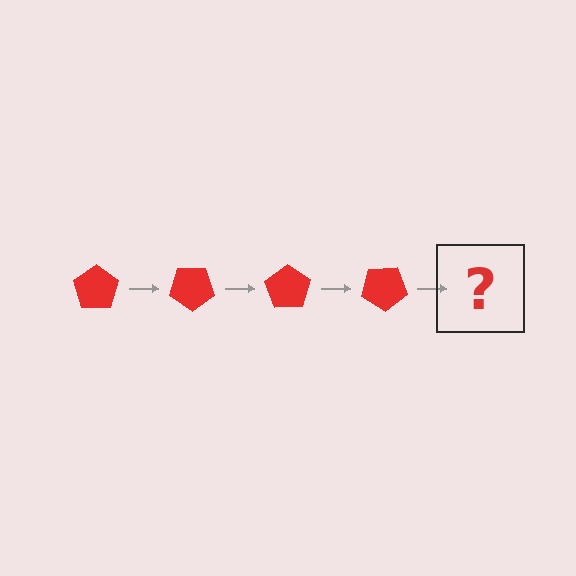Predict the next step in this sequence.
The next step is a red pentagon rotated 140 degrees.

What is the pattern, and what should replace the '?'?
The pattern is that the pentagon rotates 35 degrees each step. The '?' should be a red pentagon rotated 140 degrees.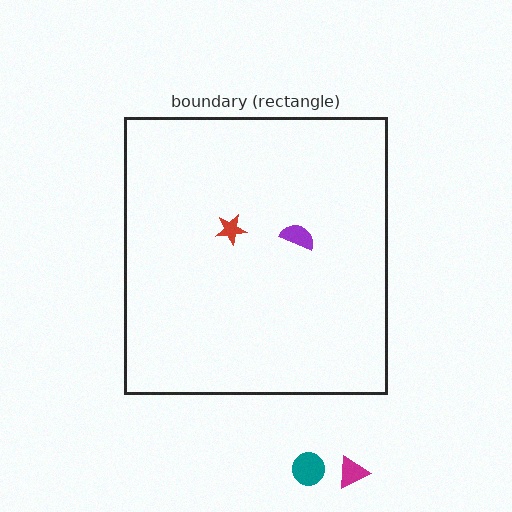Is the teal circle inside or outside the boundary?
Outside.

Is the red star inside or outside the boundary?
Inside.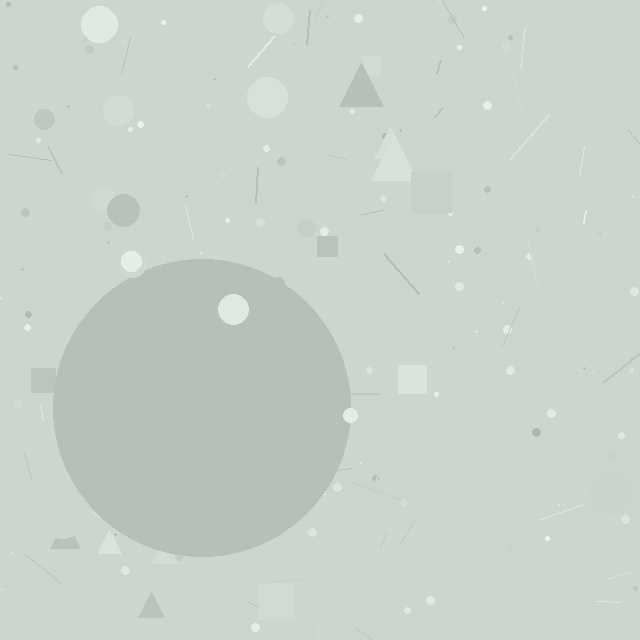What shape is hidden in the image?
A circle is hidden in the image.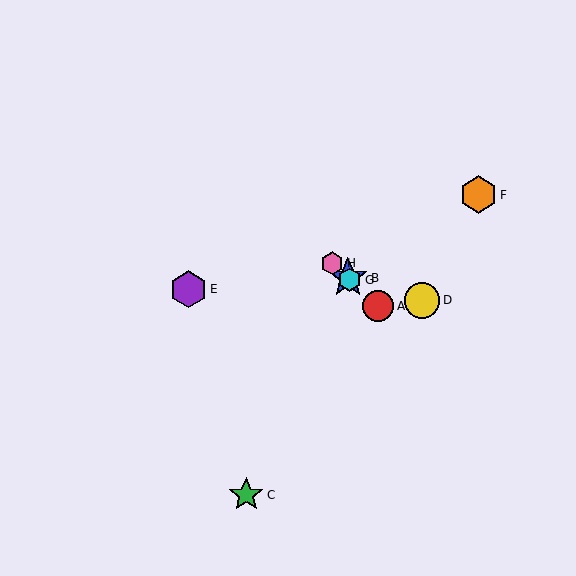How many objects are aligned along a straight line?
4 objects (A, B, G, H) are aligned along a straight line.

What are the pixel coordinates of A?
Object A is at (378, 306).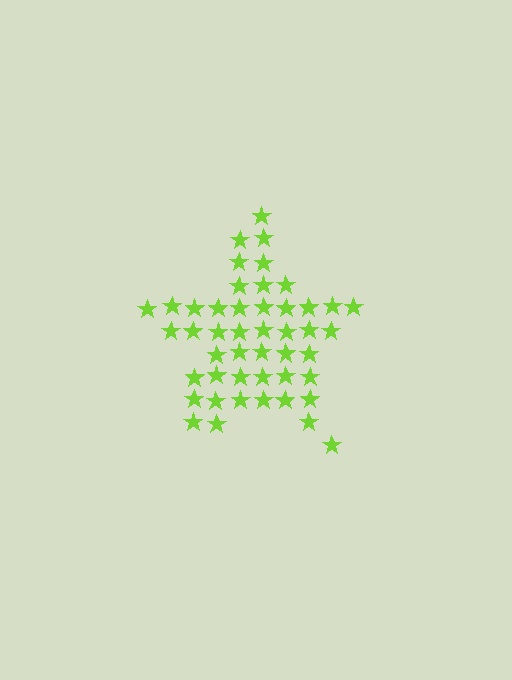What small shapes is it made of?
It is made of small stars.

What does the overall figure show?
The overall figure shows a star.